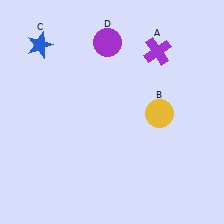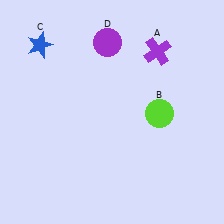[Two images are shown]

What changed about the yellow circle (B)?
In Image 1, B is yellow. In Image 2, it changed to lime.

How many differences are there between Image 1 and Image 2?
There is 1 difference between the two images.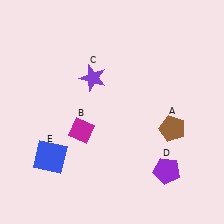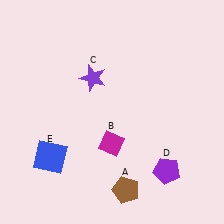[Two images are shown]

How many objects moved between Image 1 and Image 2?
2 objects moved between the two images.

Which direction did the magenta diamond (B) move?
The magenta diamond (B) moved right.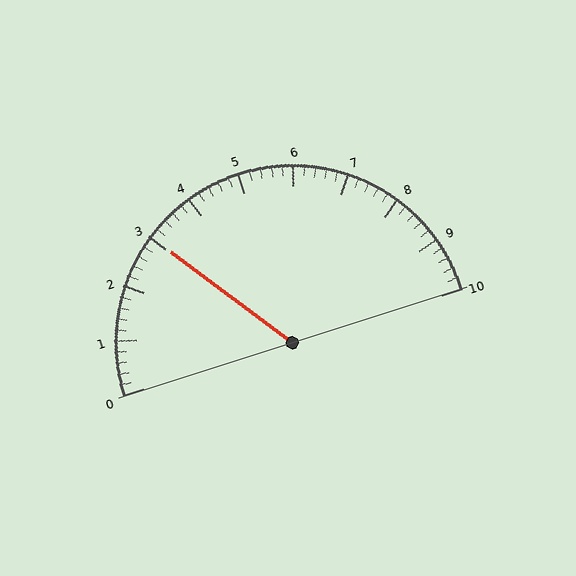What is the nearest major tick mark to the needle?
The nearest major tick mark is 3.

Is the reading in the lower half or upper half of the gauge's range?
The reading is in the lower half of the range (0 to 10).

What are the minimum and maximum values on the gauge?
The gauge ranges from 0 to 10.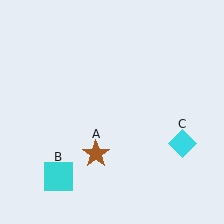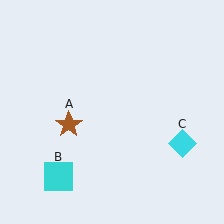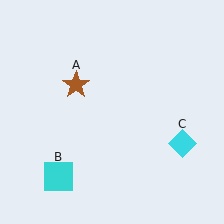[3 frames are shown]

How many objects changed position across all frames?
1 object changed position: brown star (object A).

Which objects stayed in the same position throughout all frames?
Cyan square (object B) and cyan diamond (object C) remained stationary.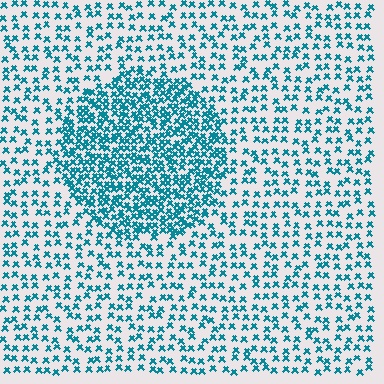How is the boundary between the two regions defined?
The boundary is defined by a change in element density (approximately 2.3x ratio). All elements are the same color, size, and shape.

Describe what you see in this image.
The image contains small teal elements arranged at two different densities. A circle-shaped region is visible where the elements are more densely packed than the surrounding area.